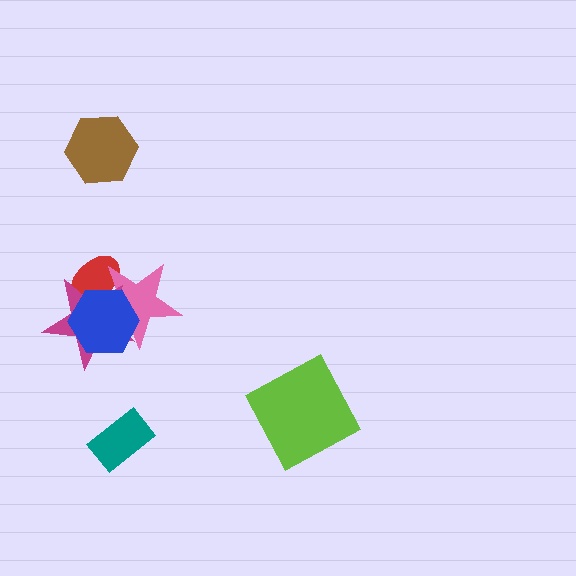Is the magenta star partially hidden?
Yes, it is partially covered by another shape.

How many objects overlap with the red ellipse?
3 objects overlap with the red ellipse.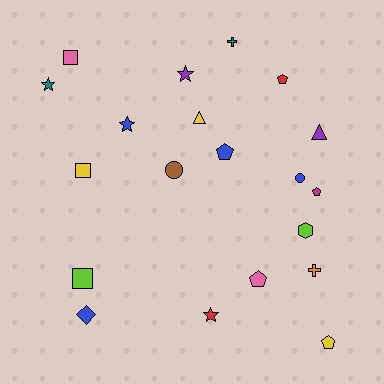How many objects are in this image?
There are 20 objects.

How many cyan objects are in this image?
There are no cyan objects.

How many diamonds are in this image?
There is 1 diamond.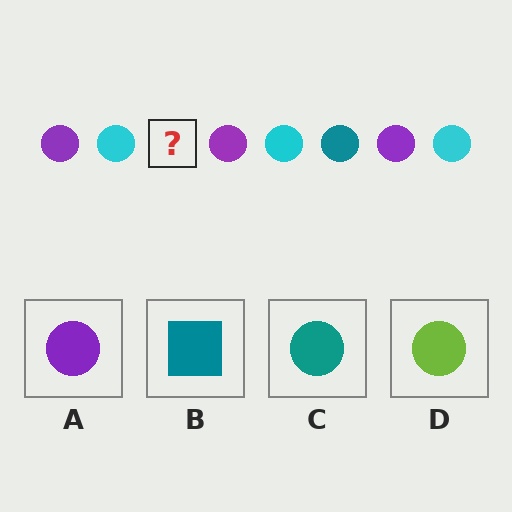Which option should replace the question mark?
Option C.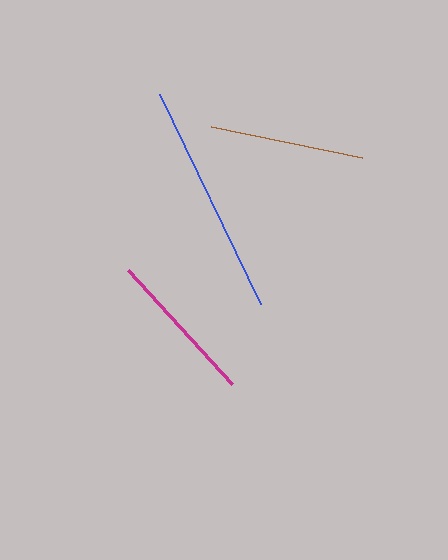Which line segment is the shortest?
The magenta line is the shortest at approximately 154 pixels.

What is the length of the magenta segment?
The magenta segment is approximately 154 pixels long.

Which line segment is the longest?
The blue line is the longest at approximately 233 pixels.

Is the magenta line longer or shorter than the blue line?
The blue line is longer than the magenta line.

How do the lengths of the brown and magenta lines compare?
The brown and magenta lines are approximately the same length.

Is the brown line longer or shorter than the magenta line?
The brown line is longer than the magenta line.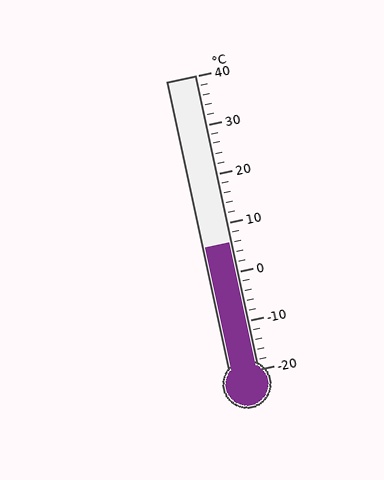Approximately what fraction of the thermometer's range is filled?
The thermometer is filled to approximately 45% of its range.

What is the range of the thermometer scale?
The thermometer scale ranges from -20°C to 40°C.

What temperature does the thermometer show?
The thermometer shows approximately 6°C.